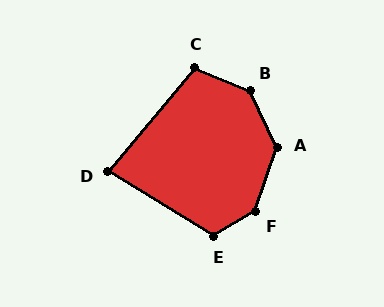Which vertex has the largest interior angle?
F, at approximately 140 degrees.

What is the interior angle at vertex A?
Approximately 135 degrees (obtuse).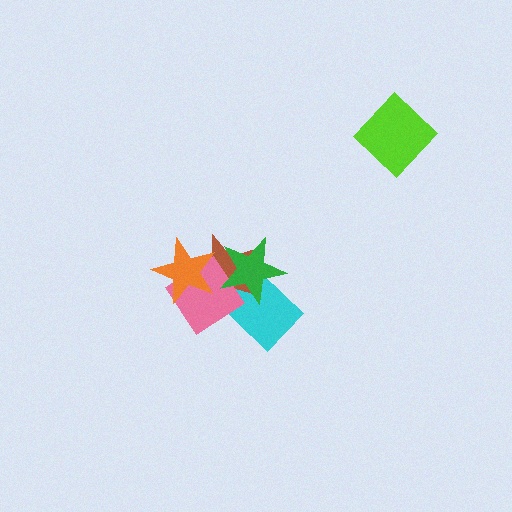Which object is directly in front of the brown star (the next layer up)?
The pink diamond is directly in front of the brown star.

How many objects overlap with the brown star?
4 objects overlap with the brown star.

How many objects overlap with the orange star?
2 objects overlap with the orange star.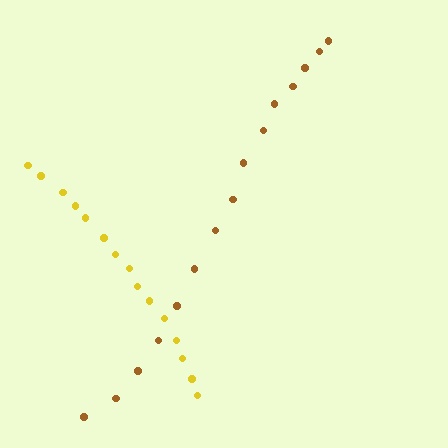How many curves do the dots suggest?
There are 2 distinct paths.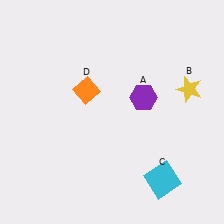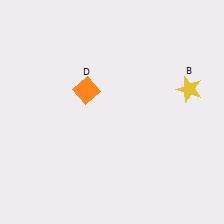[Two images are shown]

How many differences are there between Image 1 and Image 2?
There are 2 differences between the two images.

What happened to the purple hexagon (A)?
The purple hexagon (A) was removed in Image 2. It was in the top-right area of Image 1.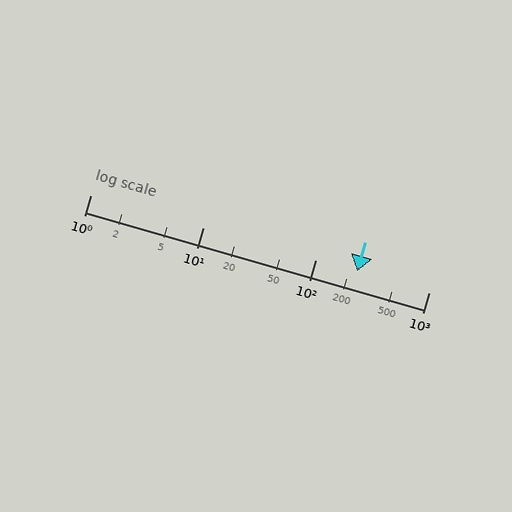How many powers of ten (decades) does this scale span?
The scale spans 3 decades, from 1 to 1000.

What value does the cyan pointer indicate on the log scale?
The pointer indicates approximately 230.